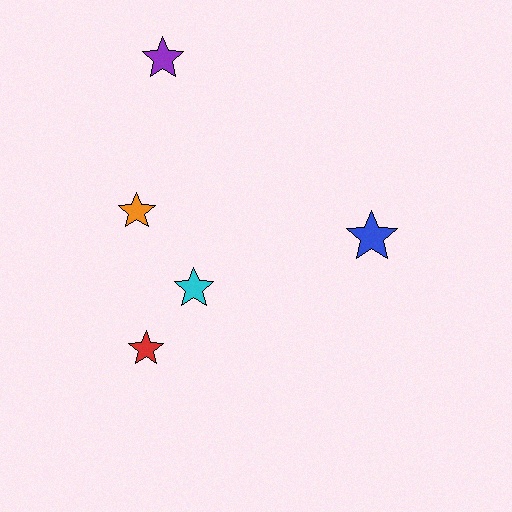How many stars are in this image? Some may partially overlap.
There are 5 stars.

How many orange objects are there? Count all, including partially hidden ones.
There is 1 orange object.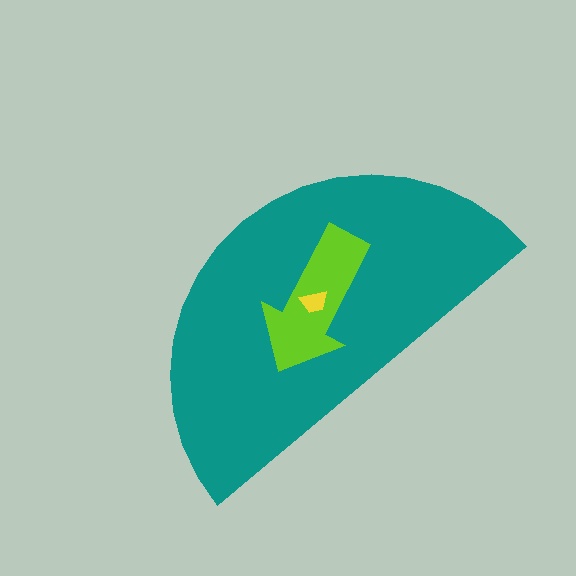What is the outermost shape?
The teal semicircle.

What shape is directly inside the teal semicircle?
The lime arrow.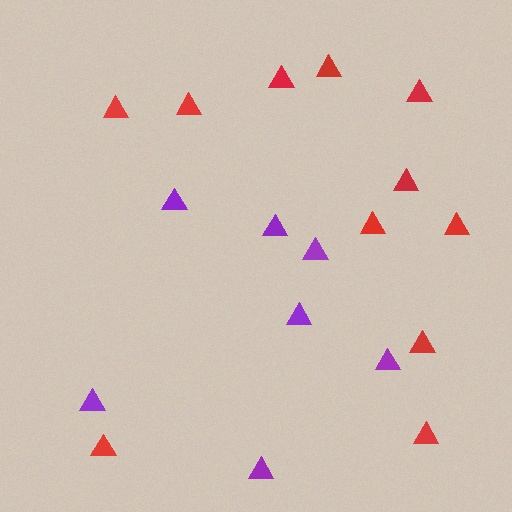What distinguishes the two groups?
There are 2 groups: one group of red triangles (11) and one group of purple triangles (7).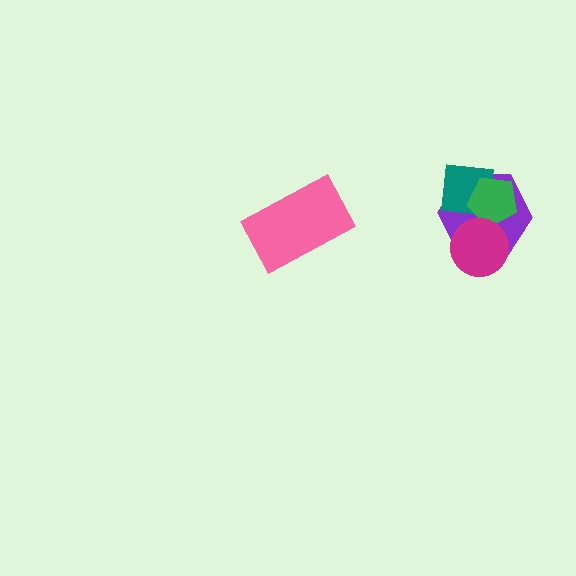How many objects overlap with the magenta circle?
2 objects overlap with the magenta circle.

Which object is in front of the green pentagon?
The magenta circle is in front of the green pentagon.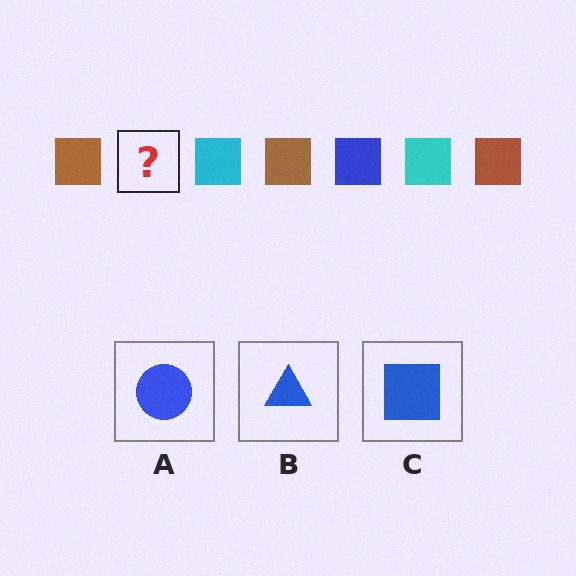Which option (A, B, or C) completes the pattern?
C.